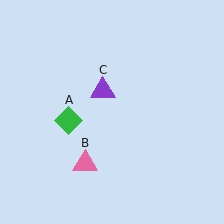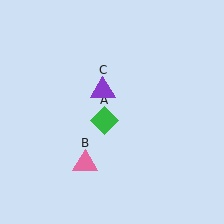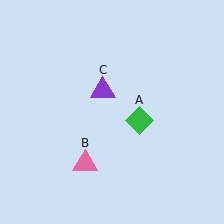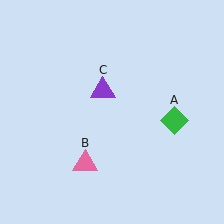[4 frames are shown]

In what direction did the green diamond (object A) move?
The green diamond (object A) moved right.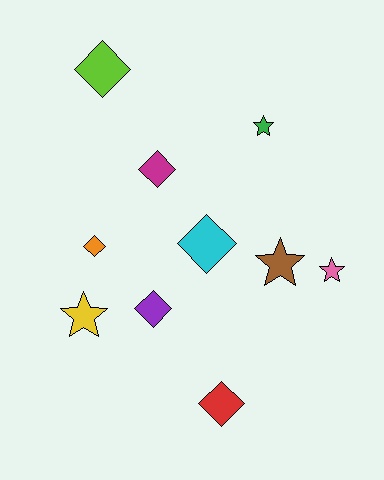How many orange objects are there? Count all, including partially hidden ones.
There is 1 orange object.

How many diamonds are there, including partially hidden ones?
There are 6 diamonds.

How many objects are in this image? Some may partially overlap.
There are 10 objects.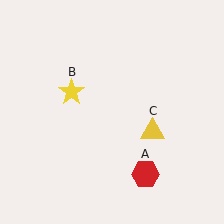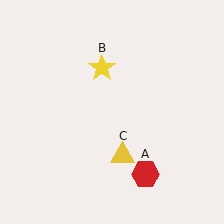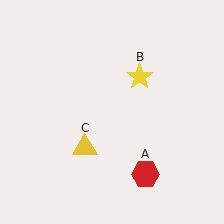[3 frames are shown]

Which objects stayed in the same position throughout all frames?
Red hexagon (object A) remained stationary.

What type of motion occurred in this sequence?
The yellow star (object B), yellow triangle (object C) rotated clockwise around the center of the scene.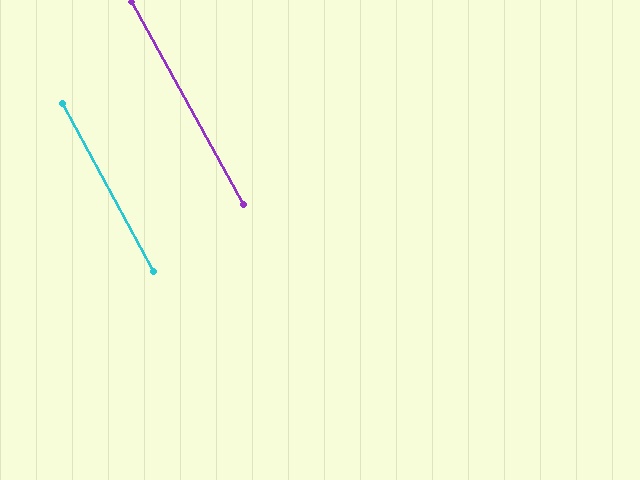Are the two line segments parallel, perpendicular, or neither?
Parallel — their directions differ by only 0.4°.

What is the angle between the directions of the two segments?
Approximately 0 degrees.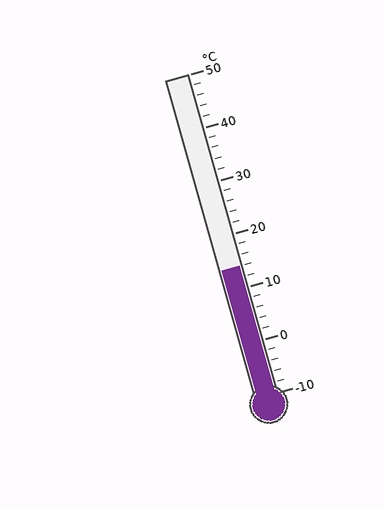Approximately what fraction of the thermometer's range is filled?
The thermometer is filled to approximately 40% of its range.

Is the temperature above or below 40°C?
The temperature is below 40°C.